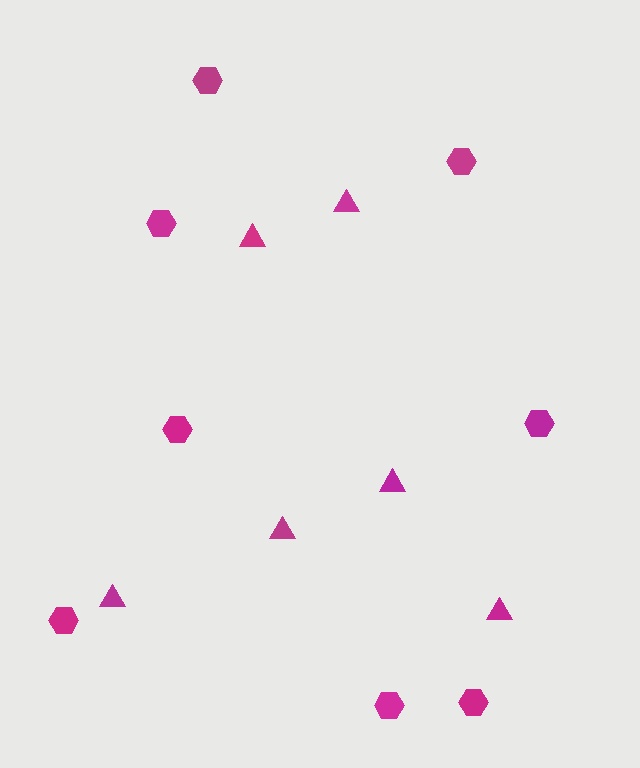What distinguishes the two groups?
There are 2 groups: one group of triangles (6) and one group of hexagons (8).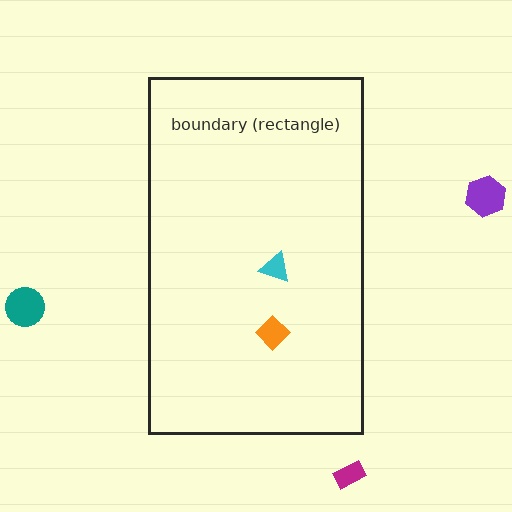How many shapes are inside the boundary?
2 inside, 3 outside.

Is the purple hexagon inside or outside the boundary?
Outside.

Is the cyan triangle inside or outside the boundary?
Inside.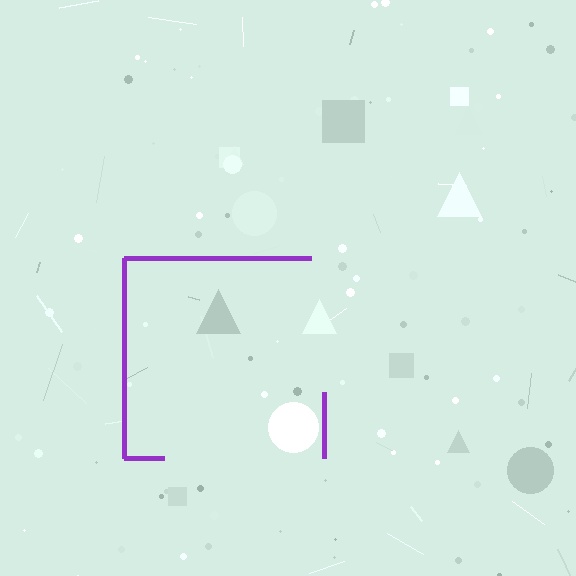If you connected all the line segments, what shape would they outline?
They would outline a square.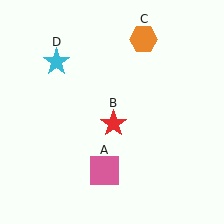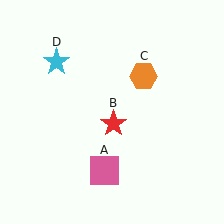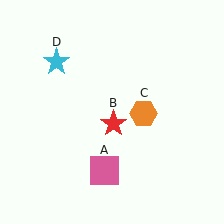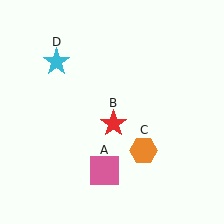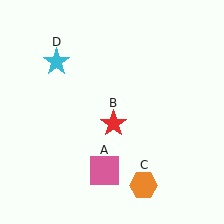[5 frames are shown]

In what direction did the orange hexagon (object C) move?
The orange hexagon (object C) moved down.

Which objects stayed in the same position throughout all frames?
Pink square (object A) and red star (object B) and cyan star (object D) remained stationary.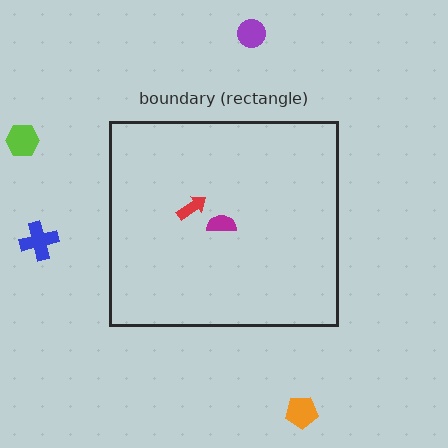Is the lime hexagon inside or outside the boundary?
Outside.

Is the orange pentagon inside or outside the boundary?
Outside.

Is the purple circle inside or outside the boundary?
Outside.